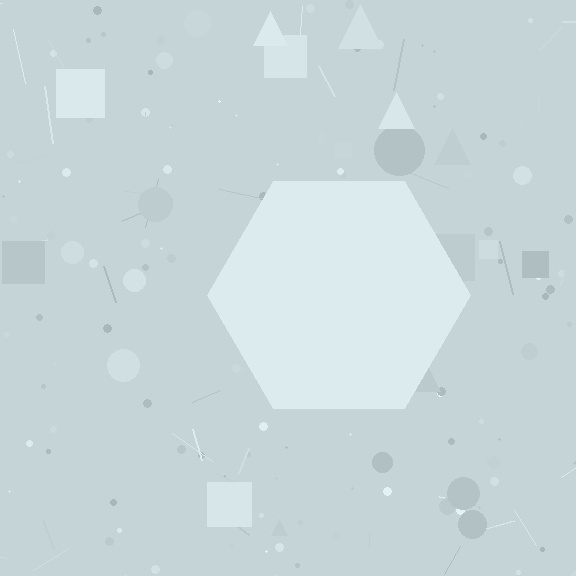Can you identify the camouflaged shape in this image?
The camouflaged shape is a hexagon.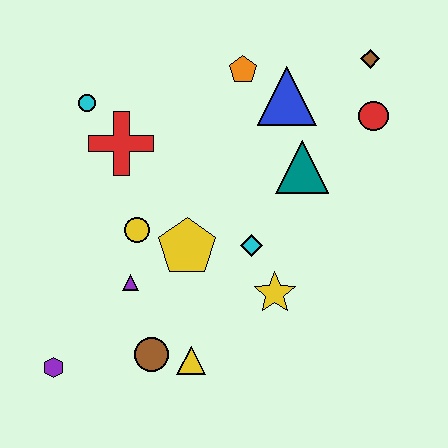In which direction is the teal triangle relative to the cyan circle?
The teal triangle is to the right of the cyan circle.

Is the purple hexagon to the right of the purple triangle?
No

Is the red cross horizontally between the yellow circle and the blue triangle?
No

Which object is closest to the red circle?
The brown diamond is closest to the red circle.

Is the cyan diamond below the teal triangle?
Yes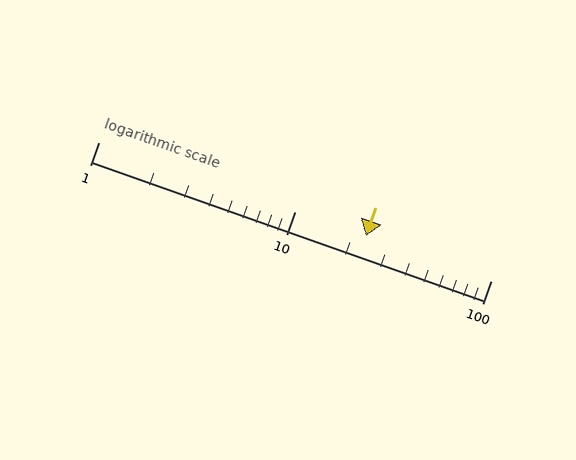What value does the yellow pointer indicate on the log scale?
The pointer indicates approximately 23.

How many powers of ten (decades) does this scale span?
The scale spans 2 decades, from 1 to 100.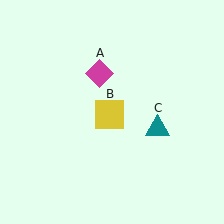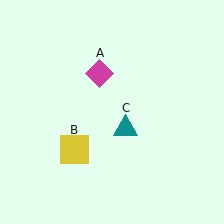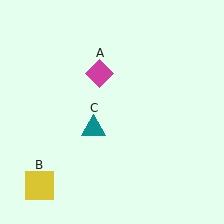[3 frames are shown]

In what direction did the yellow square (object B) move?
The yellow square (object B) moved down and to the left.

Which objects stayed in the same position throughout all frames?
Magenta diamond (object A) remained stationary.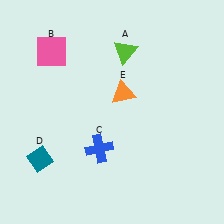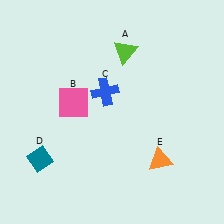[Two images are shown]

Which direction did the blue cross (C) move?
The blue cross (C) moved up.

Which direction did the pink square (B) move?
The pink square (B) moved down.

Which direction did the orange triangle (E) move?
The orange triangle (E) moved down.